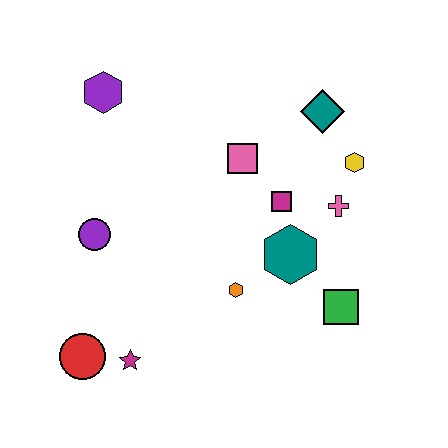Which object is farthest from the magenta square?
The red circle is farthest from the magenta square.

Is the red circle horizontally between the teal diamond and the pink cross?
No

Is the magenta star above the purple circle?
No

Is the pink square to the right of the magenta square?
No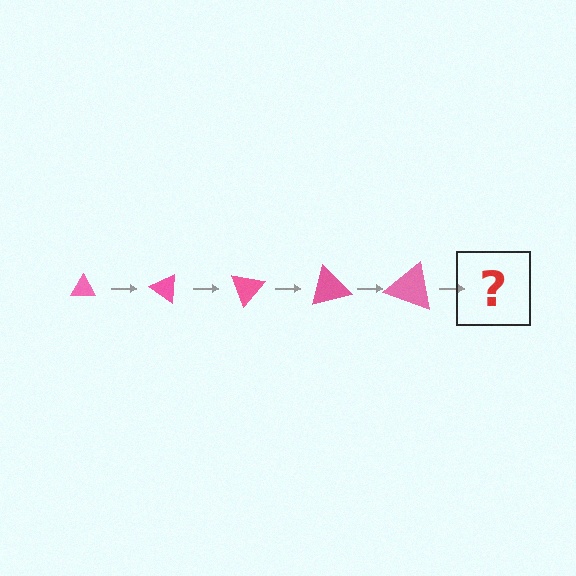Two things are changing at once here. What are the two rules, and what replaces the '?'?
The two rules are that the triangle grows larger each step and it rotates 35 degrees each step. The '?' should be a triangle, larger than the previous one and rotated 175 degrees from the start.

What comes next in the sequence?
The next element should be a triangle, larger than the previous one and rotated 175 degrees from the start.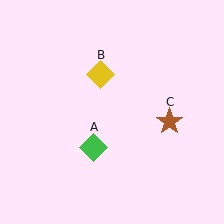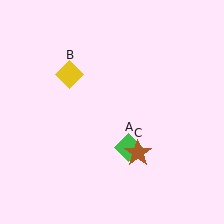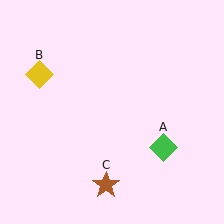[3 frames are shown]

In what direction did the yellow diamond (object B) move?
The yellow diamond (object B) moved left.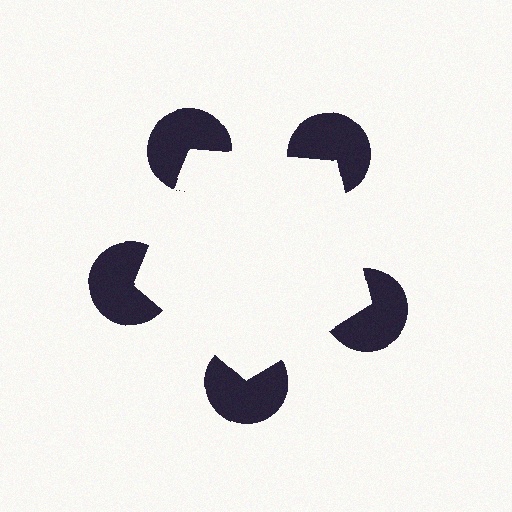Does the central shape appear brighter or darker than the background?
It typically appears slightly brighter than the background, even though no actual brightness change is drawn.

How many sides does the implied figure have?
5 sides.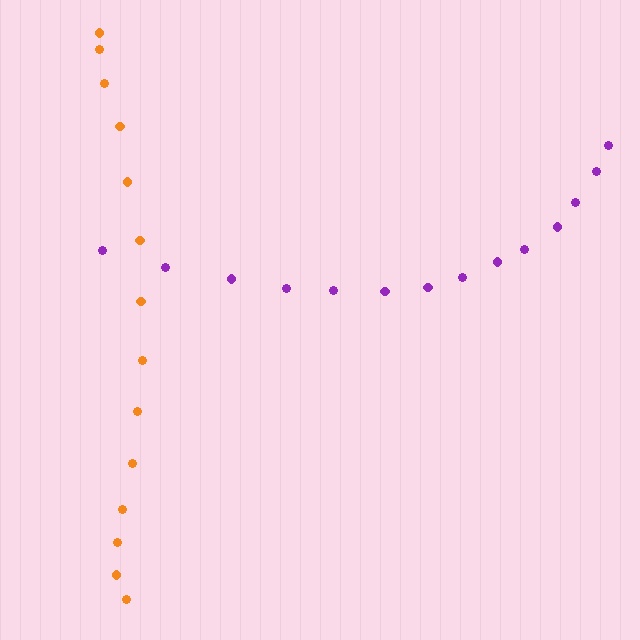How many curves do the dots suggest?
There are 2 distinct paths.